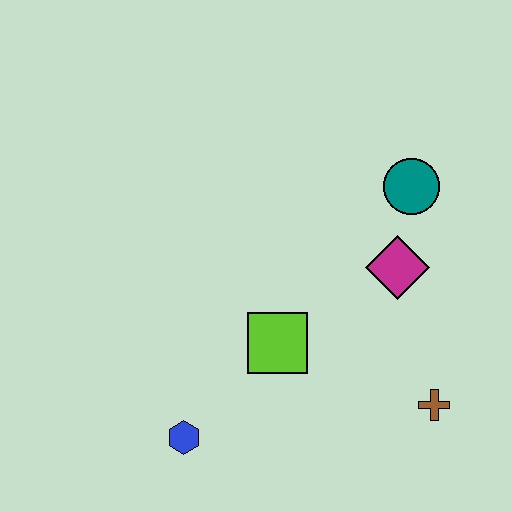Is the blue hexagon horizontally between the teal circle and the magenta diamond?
No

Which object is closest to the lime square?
The blue hexagon is closest to the lime square.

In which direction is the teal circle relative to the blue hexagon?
The teal circle is above the blue hexagon.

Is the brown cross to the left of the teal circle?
No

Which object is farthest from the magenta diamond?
The blue hexagon is farthest from the magenta diamond.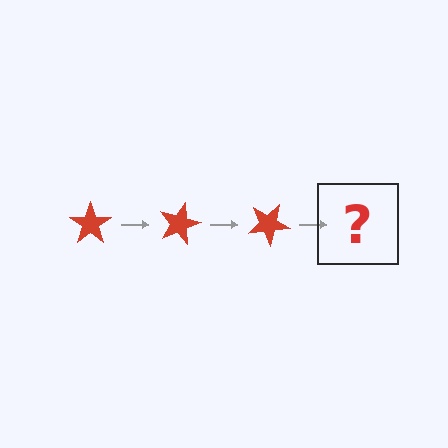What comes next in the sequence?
The next element should be a red star rotated 45 degrees.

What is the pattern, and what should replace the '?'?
The pattern is that the star rotates 15 degrees each step. The '?' should be a red star rotated 45 degrees.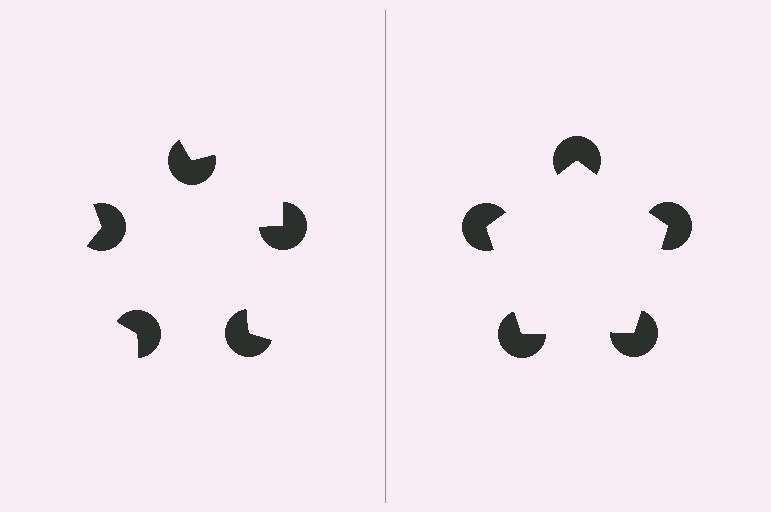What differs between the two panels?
The pac-man discs are positioned identically on both sides; only the wedge orientations differ. On the right they align to a pentagon; on the left they are misaligned.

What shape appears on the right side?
An illusory pentagon.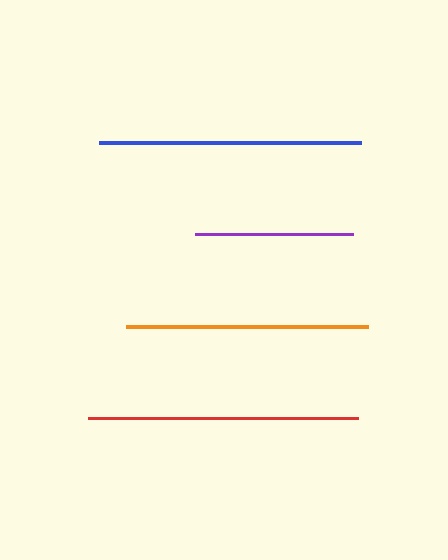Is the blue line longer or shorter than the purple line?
The blue line is longer than the purple line.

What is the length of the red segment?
The red segment is approximately 270 pixels long.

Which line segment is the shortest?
The purple line is the shortest at approximately 158 pixels.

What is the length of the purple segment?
The purple segment is approximately 158 pixels long.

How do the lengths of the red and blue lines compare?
The red and blue lines are approximately the same length.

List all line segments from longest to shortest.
From longest to shortest: red, blue, orange, purple.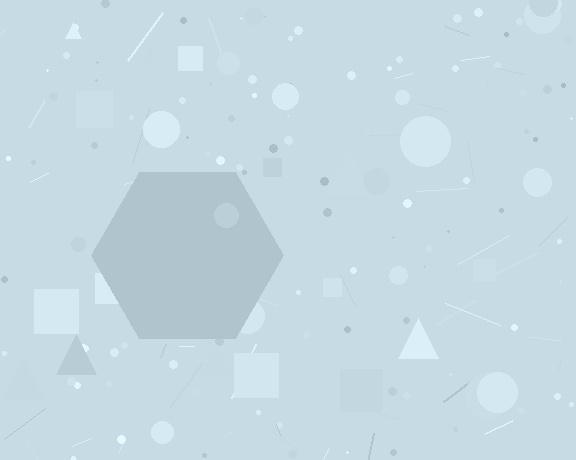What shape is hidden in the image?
A hexagon is hidden in the image.